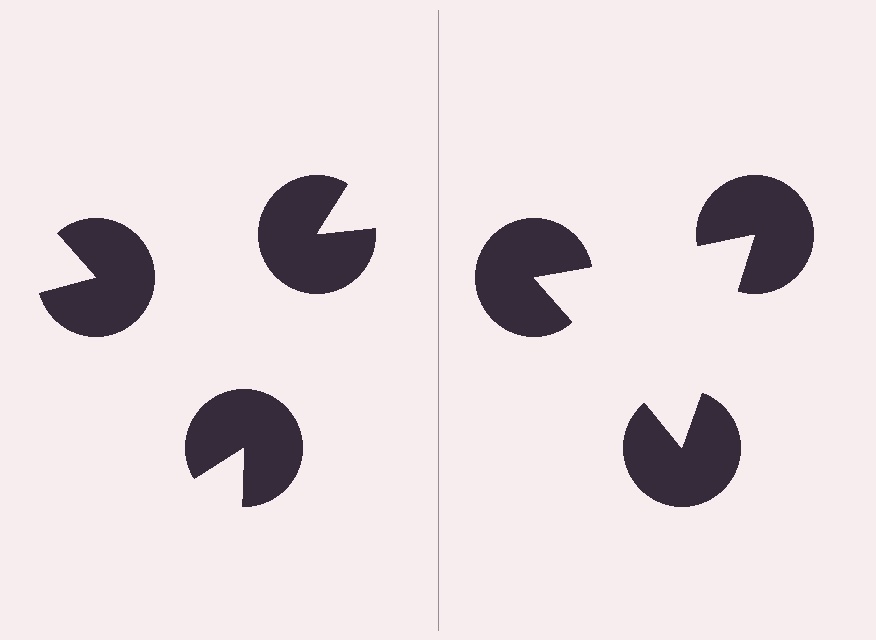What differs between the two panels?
The pac-man discs are positioned identically on both sides; only the wedge orientations differ. On the right they align to a triangle; on the left they are misaligned.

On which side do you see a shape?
An illusory triangle appears on the right side. On the left side the wedge cuts are rotated, so no coherent shape forms.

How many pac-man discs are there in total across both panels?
6 — 3 on each side.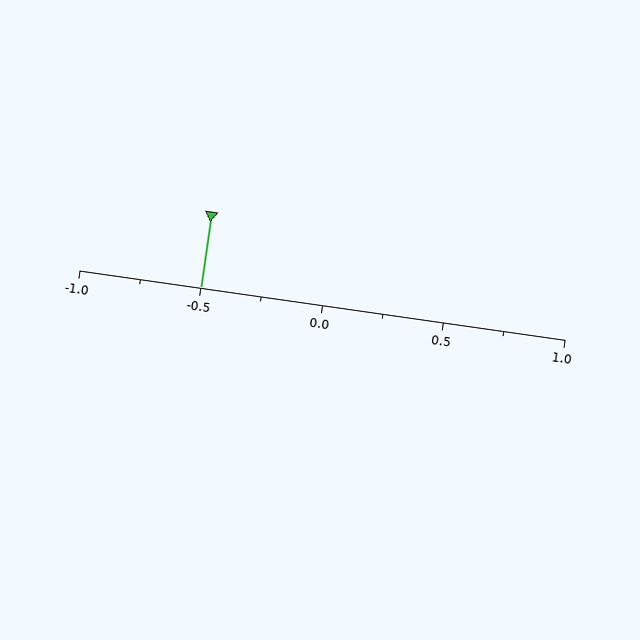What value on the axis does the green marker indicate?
The marker indicates approximately -0.5.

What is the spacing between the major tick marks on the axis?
The major ticks are spaced 0.5 apart.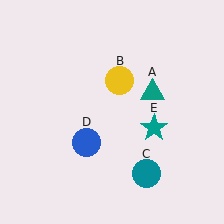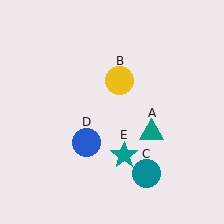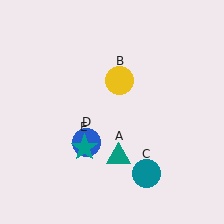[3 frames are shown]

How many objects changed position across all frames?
2 objects changed position: teal triangle (object A), teal star (object E).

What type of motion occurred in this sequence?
The teal triangle (object A), teal star (object E) rotated clockwise around the center of the scene.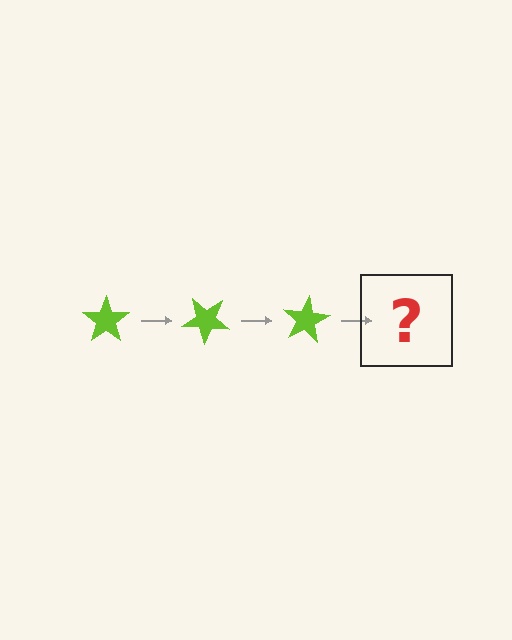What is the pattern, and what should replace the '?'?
The pattern is that the star rotates 40 degrees each step. The '?' should be a lime star rotated 120 degrees.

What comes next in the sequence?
The next element should be a lime star rotated 120 degrees.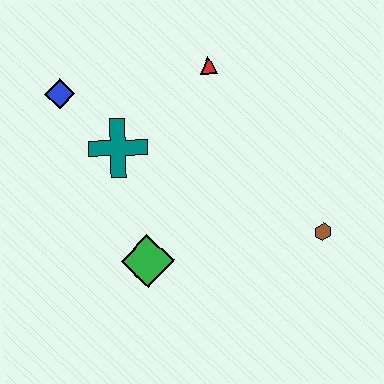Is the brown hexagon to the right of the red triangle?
Yes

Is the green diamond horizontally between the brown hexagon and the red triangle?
No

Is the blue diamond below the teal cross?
No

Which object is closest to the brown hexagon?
The green diamond is closest to the brown hexagon.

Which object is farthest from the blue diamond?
The brown hexagon is farthest from the blue diamond.